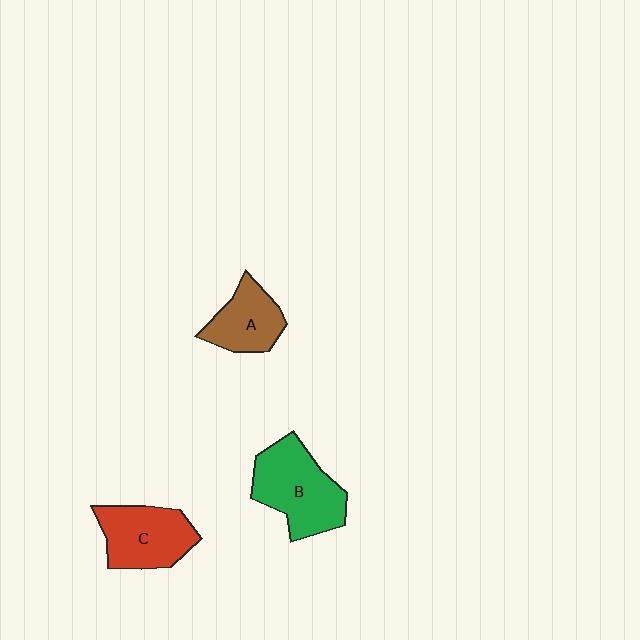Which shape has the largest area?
Shape B (green).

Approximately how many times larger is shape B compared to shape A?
Approximately 1.5 times.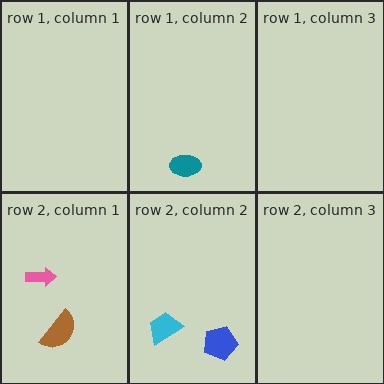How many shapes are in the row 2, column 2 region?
2.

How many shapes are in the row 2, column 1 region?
2.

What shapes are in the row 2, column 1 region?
The pink arrow, the brown semicircle.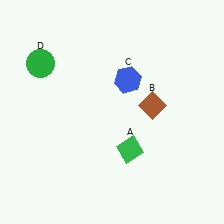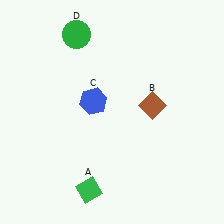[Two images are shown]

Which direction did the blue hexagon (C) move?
The blue hexagon (C) moved left.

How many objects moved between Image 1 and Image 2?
3 objects moved between the two images.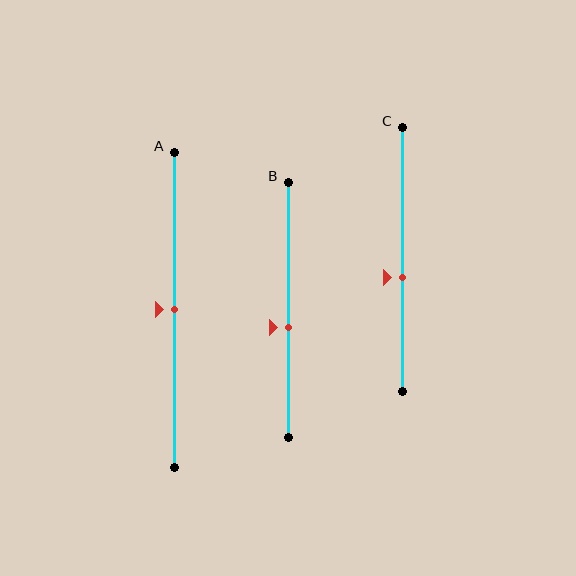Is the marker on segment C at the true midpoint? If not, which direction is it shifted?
No, the marker on segment C is shifted downward by about 6% of the segment length.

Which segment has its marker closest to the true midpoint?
Segment A has its marker closest to the true midpoint.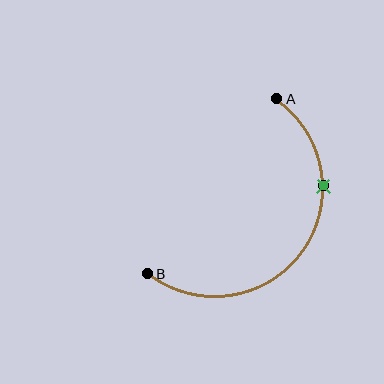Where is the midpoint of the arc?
The arc midpoint is the point on the curve farthest from the straight line joining A and B. It sits below and to the right of that line.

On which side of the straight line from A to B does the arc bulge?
The arc bulges below and to the right of the straight line connecting A and B.